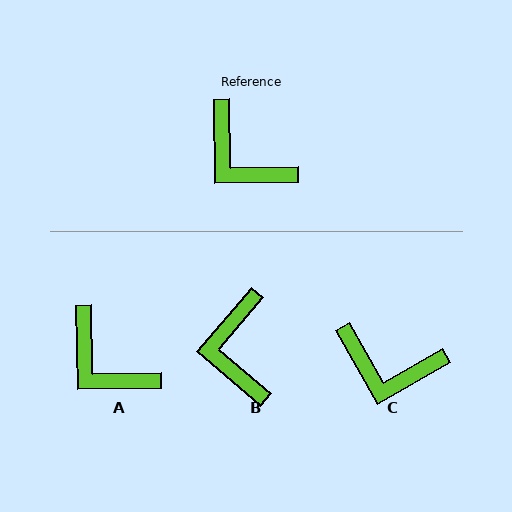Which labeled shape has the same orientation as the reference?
A.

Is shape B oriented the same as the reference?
No, it is off by about 41 degrees.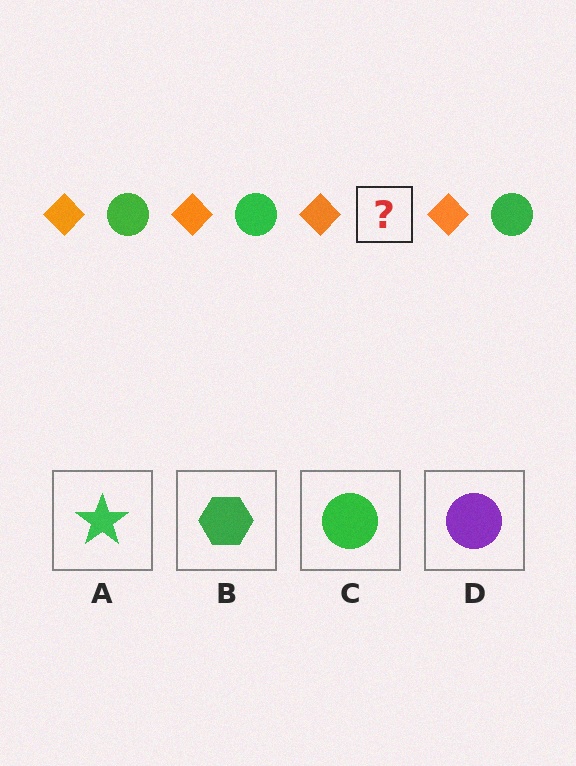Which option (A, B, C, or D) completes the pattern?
C.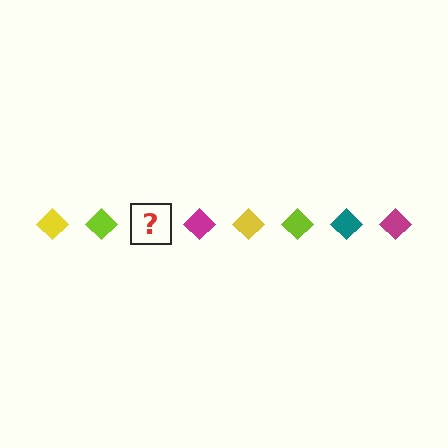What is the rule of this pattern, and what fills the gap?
The rule is that the pattern cycles through yellow, lime, teal, magenta diamonds. The gap should be filled with a teal diamond.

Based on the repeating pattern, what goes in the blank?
The blank should be a teal diamond.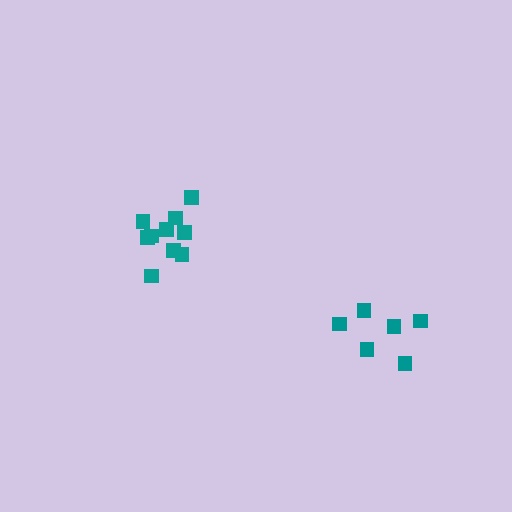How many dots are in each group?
Group 1: 10 dots, Group 2: 6 dots (16 total).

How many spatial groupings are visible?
There are 2 spatial groupings.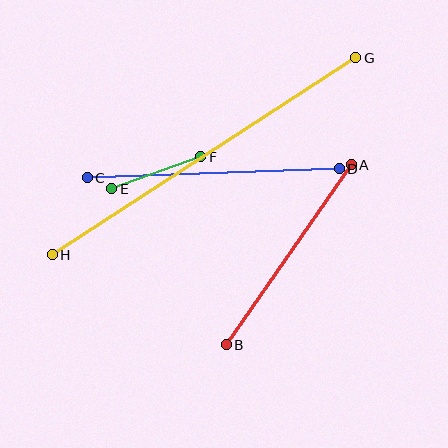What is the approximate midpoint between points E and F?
The midpoint is at approximately (156, 173) pixels.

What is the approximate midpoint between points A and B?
The midpoint is at approximately (289, 255) pixels.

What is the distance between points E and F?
The distance is approximately 94 pixels.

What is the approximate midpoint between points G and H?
The midpoint is at approximately (204, 156) pixels.